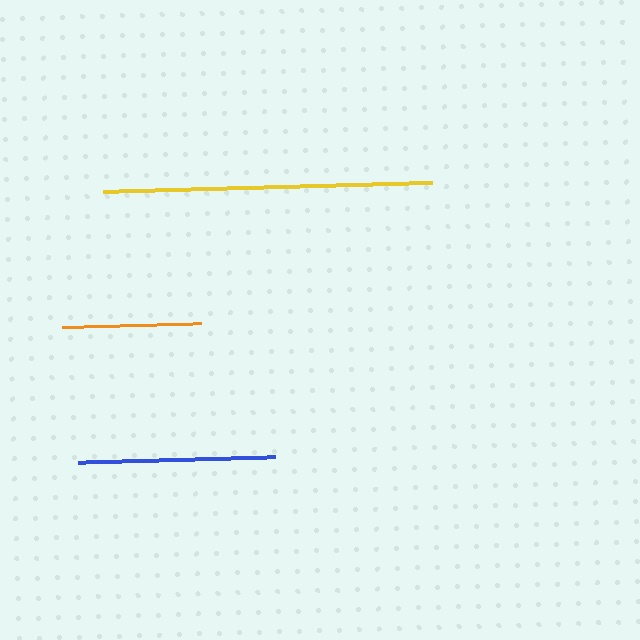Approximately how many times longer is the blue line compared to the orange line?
The blue line is approximately 1.4 times the length of the orange line.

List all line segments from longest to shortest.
From longest to shortest: yellow, blue, orange.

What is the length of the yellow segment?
The yellow segment is approximately 329 pixels long.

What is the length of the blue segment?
The blue segment is approximately 197 pixels long.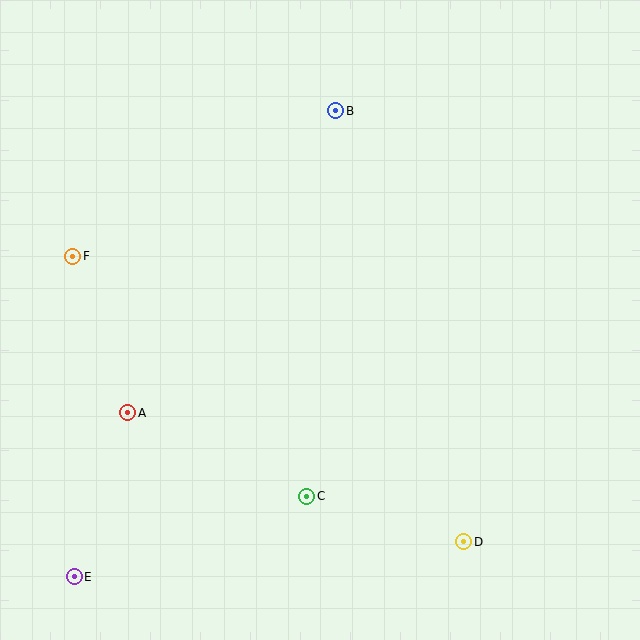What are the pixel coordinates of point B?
Point B is at (336, 111).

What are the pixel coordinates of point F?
Point F is at (73, 256).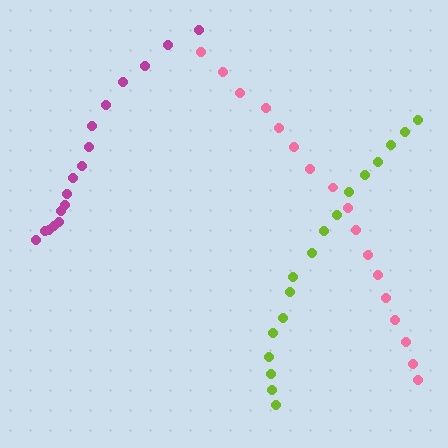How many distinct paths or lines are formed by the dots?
There are 3 distinct paths.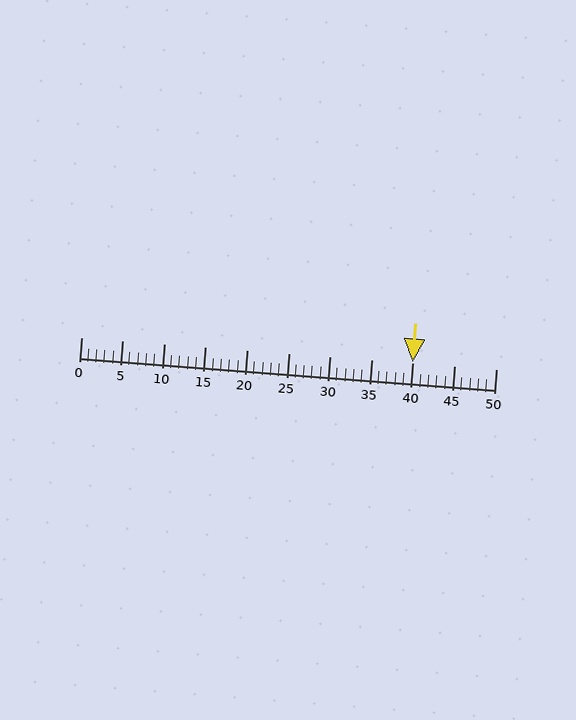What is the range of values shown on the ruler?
The ruler shows values from 0 to 50.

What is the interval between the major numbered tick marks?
The major tick marks are spaced 5 units apart.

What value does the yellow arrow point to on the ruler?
The yellow arrow points to approximately 40.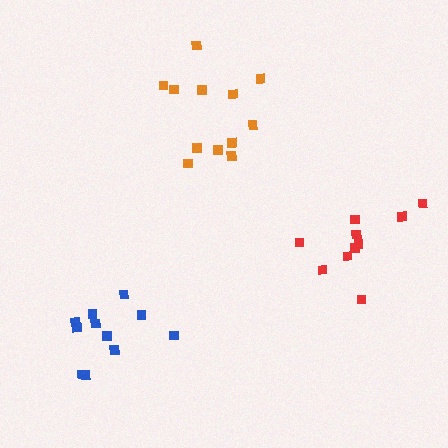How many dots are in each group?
Group 1: 11 dots, Group 2: 12 dots, Group 3: 10 dots (33 total).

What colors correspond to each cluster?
The clusters are colored: blue, orange, red.